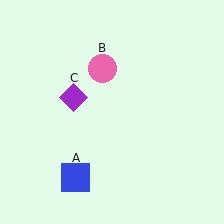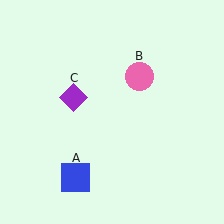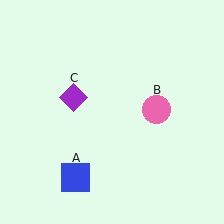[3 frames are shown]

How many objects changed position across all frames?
1 object changed position: pink circle (object B).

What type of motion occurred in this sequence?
The pink circle (object B) rotated clockwise around the center of the scene.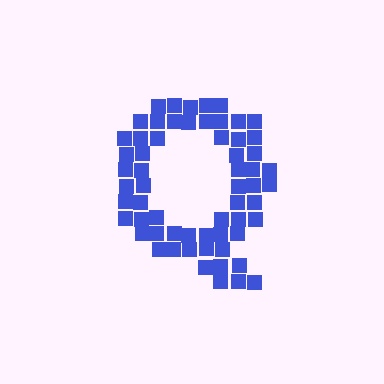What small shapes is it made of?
It is made of small squares.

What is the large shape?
The large shape is the letter Q.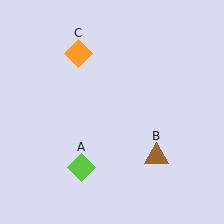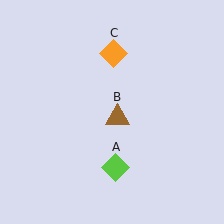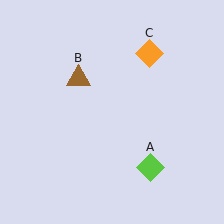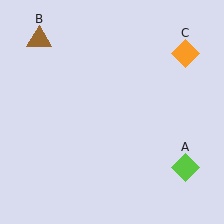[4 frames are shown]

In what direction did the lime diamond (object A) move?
The lime diamond (object A) moved right.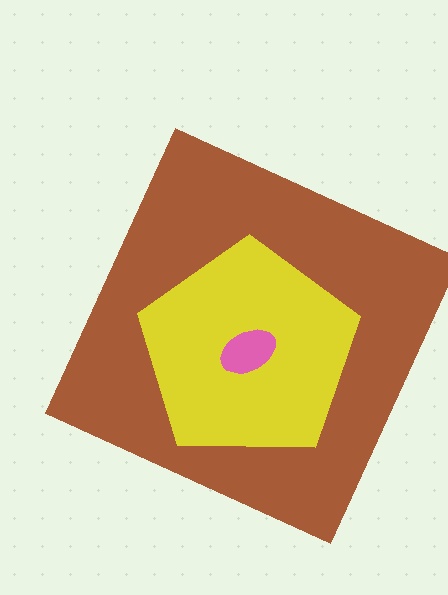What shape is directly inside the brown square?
The yellow pentagon.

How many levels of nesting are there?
3.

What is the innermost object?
The pink ellipse.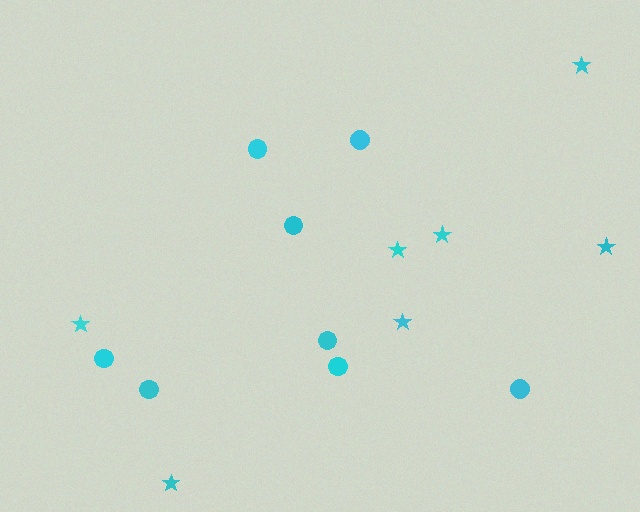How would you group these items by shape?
There are 2 groups: one group of circles (8) and one group of stars (7).